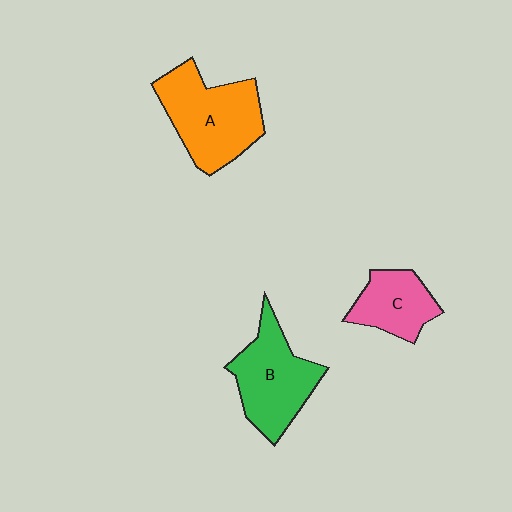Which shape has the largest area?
Shape A (orange).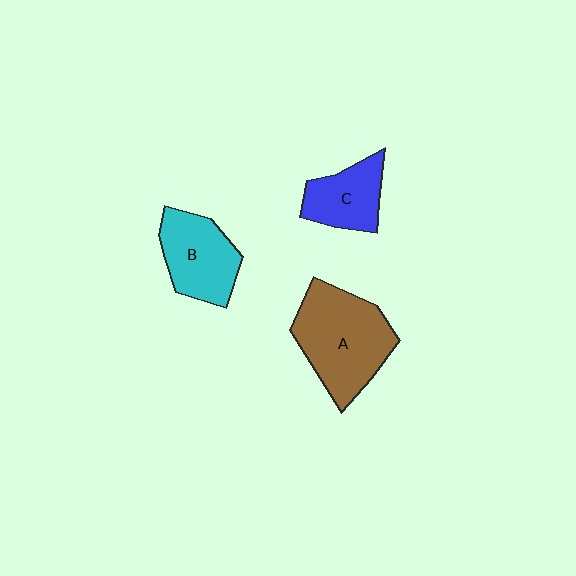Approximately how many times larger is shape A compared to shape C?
Approximately 1.8 times.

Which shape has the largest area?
Shape A (brown).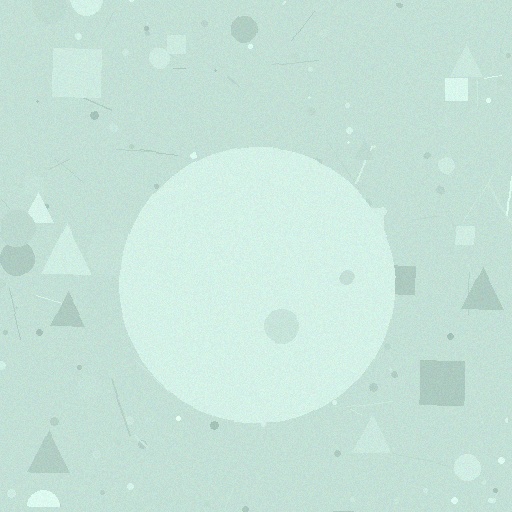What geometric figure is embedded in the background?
A circle is embedded in the background.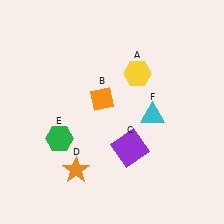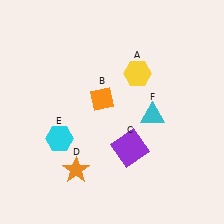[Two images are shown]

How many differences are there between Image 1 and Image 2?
There is 1 difference between the two images.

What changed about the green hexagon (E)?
In Image 1, E is green. In Image 2, it changed to cyan.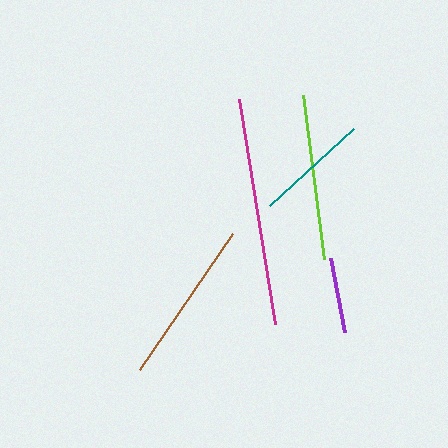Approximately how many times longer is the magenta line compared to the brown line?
The magenta line is approximately 1.4 times the length of the brown line.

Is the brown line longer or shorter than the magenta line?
The magenta line is longer than the brown line.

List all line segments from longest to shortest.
From longest to shortest: magenta, lime, brown, teal, purple.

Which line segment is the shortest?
The purple line is the shortest at approximately 74 pixels.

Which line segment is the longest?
The magenta line is the longest at approximately 228 pixels.